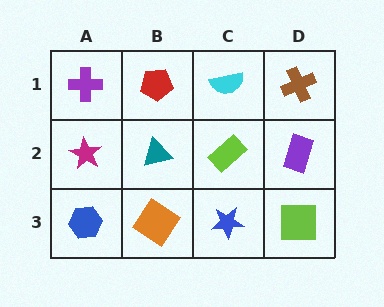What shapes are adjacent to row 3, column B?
A teal triangle (row 2, column B), a blue hexagon (row 3, column A), a blue star (row 3, column C).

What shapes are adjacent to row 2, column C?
A cyan semicircle (row 1, column C), a blue star (row 3, column C), a teal triangle (row 2, column B), a purple rectangle (row 2, column D).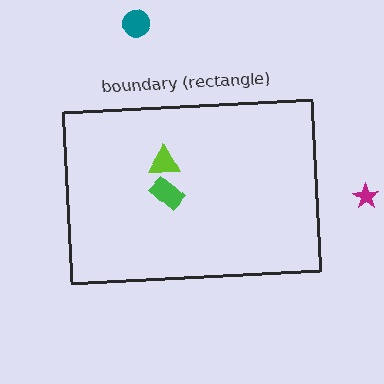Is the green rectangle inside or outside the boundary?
Inside.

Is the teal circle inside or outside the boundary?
Outside.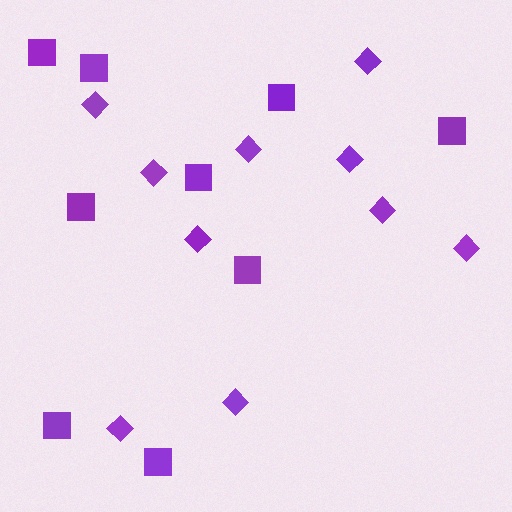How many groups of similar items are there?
There are 2 groups: one group of squares (9) and one group of diamonds (10).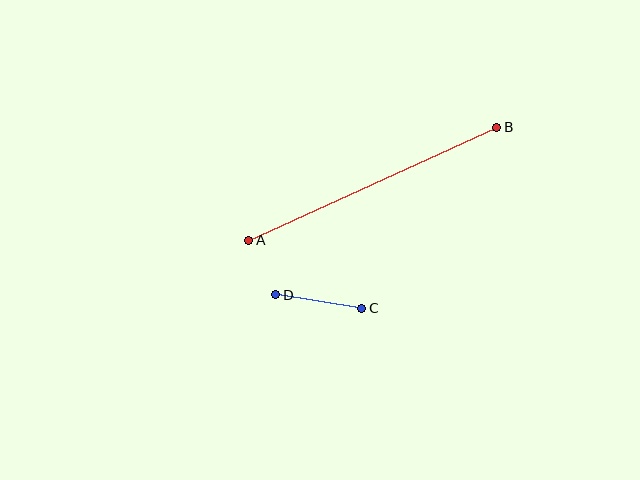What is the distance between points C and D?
The distance is approximately 87 pixels.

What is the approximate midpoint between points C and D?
The midpoint is at approximately (319, 302) pixels.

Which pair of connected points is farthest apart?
Points A and B are farthest apart.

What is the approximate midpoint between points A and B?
The midpoint is at approximately (373, 184) pixels.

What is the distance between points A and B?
The distance is approximately 272 pixels.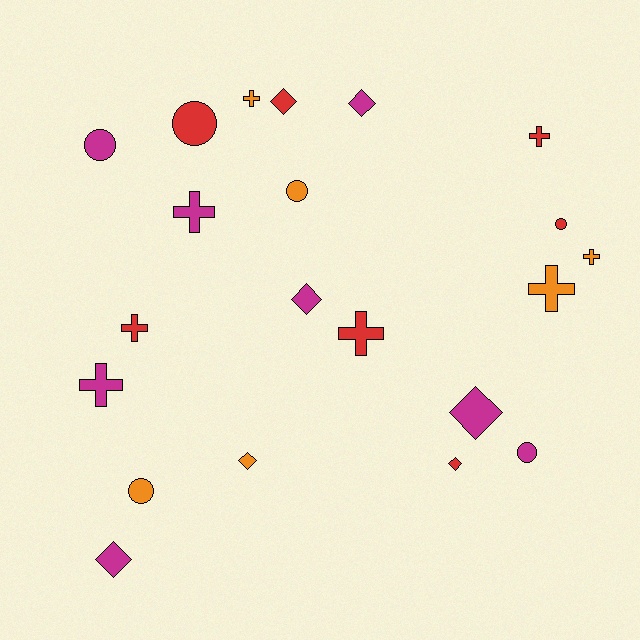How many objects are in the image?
There are 21 objects.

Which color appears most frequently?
Magenta, with 8 objects.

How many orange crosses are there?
There are 3 orange crosses.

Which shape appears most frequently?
Cross, with 8 objects.